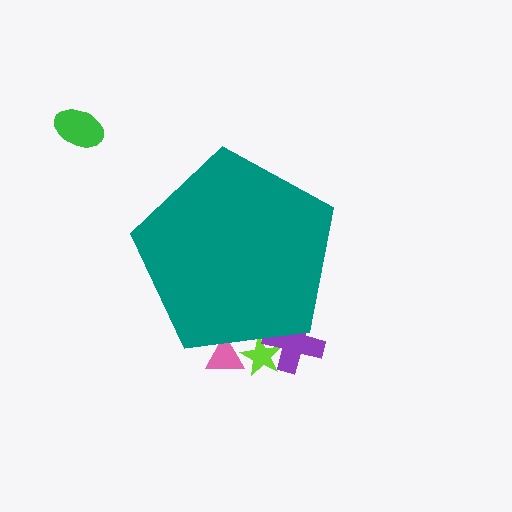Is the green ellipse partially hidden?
No, the green ellipse is fully visible.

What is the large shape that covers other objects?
A teal pentagon.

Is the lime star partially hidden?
Yes, the lime star is partially hidden behind the teal pentagon.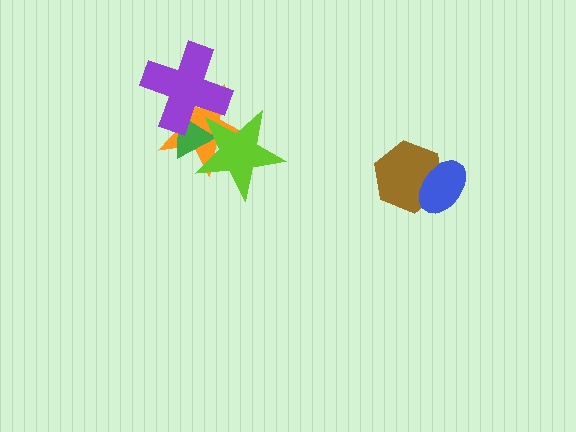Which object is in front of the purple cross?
The lime star is in front of the purple cross.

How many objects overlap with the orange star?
3 objects overlap with the orange star.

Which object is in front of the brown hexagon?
The blue ellipse is in front of the brown hexagon.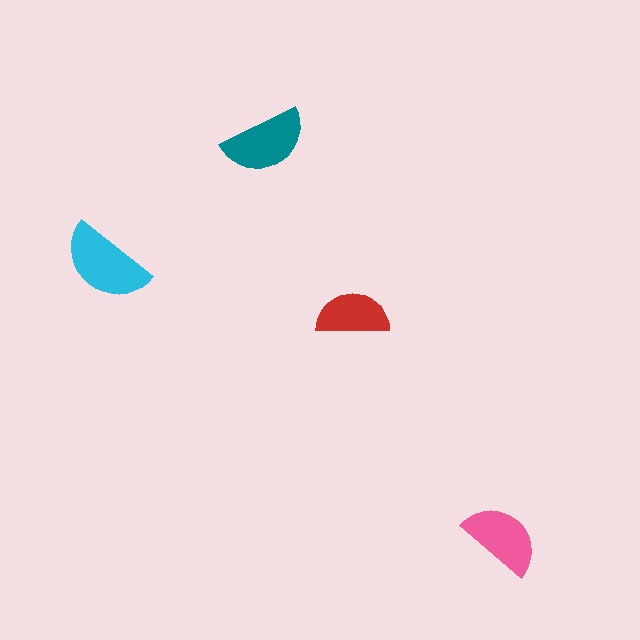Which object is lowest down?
The pink semicircle is bottommost.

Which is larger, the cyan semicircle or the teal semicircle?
The cyan one.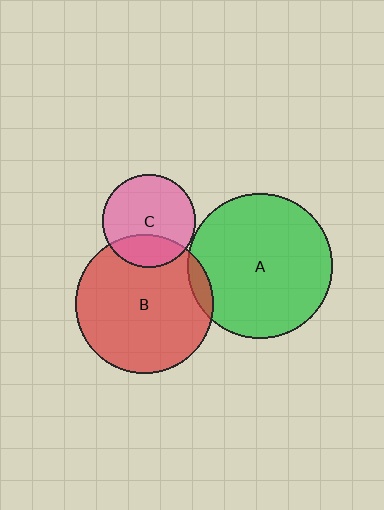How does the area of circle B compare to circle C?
Approximately 2.2 times.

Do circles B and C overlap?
Yes.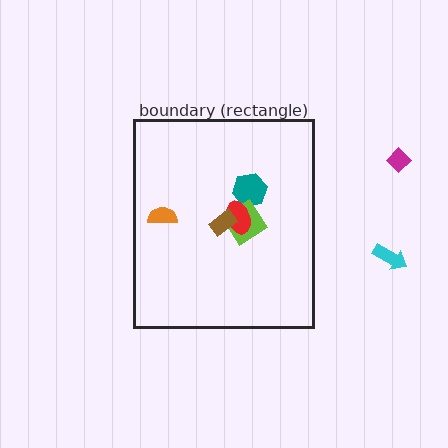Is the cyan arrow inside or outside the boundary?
Outside.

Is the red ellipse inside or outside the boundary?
Inside.